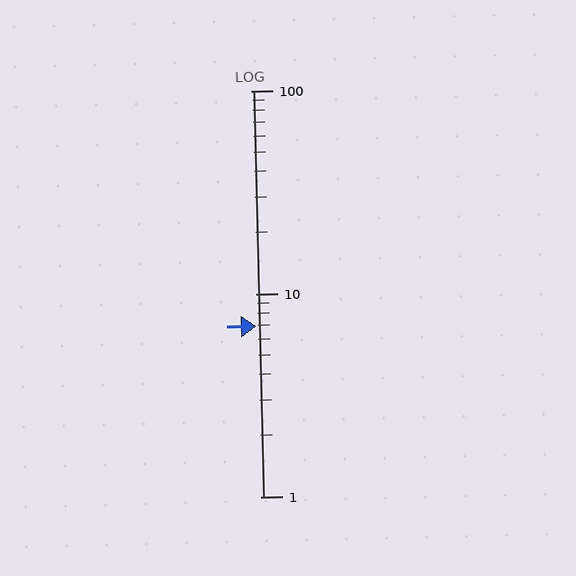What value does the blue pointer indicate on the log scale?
The pointer indicates approximately 6.9.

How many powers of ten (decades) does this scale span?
The scale spans 2 decades, from 1 to 100.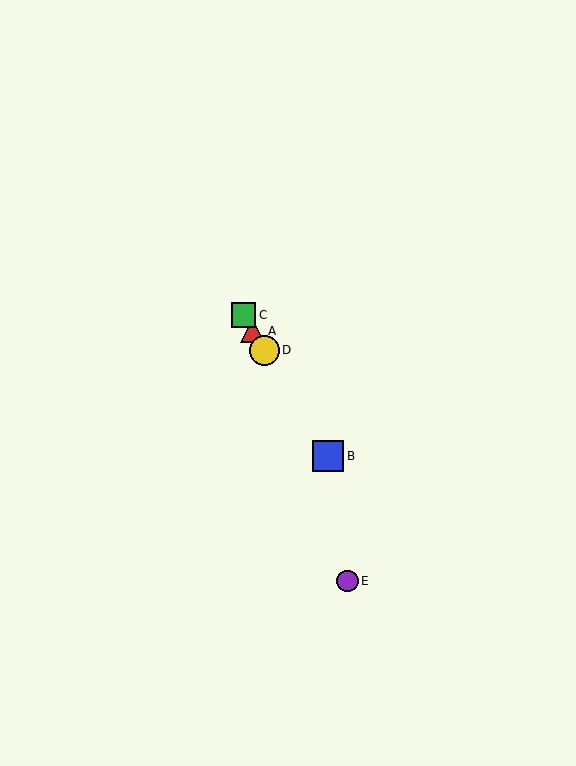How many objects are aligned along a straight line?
4 objects (A, B, C, D) are aligned along a straight line.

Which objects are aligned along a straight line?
Objects A, B, C, D are aligned along a straight line.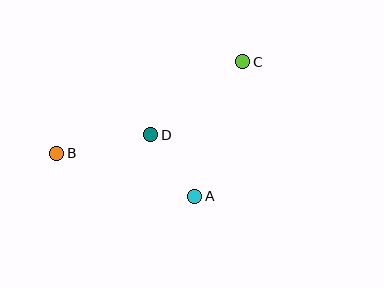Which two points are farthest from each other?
Points B and C are farthest from each other.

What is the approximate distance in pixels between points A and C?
The distance between A and C is approximately 143 pixels.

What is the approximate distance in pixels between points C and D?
The distance between C and D is approximately 118 pixels.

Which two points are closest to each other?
Points A and D are closest to each other.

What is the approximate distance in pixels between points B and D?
The distance between B and D is approximately 96 pixels.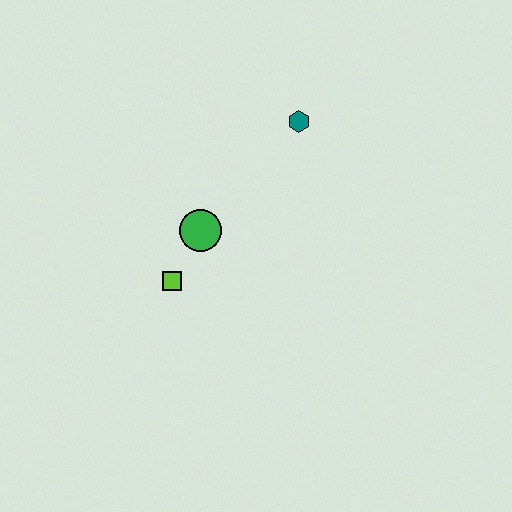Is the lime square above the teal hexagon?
No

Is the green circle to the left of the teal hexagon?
Yes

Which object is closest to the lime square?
The green circle is closest to the lime square.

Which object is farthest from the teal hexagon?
The lime square is farthest from the teal hexagon.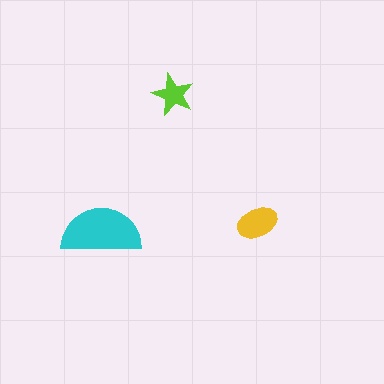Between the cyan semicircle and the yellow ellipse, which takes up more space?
The cyan semicircle.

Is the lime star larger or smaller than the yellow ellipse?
Smaller.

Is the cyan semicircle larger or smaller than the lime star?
Larger.